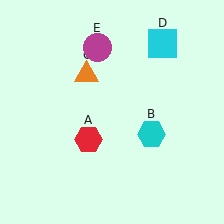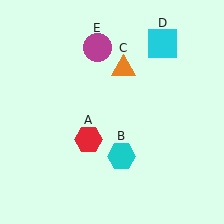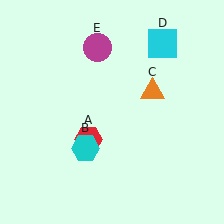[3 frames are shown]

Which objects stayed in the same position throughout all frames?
Red hexagon (object A) and cyan square (object D) and magenta circle (object E) remained stationary.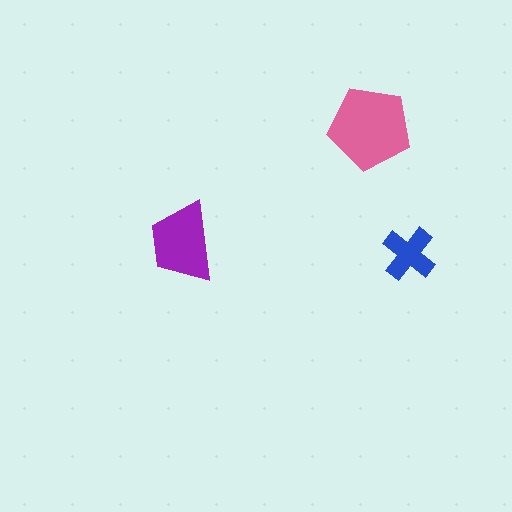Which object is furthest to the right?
The blue cross is rightmost.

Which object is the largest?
The pink pentagon.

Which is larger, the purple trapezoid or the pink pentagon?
The pink pentagon.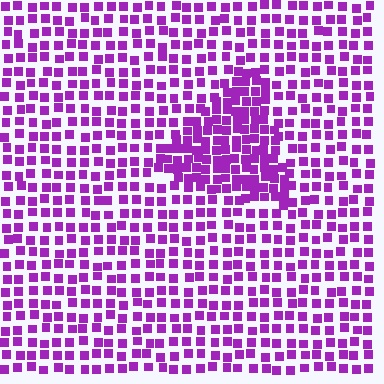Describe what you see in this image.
The image contains small purple elements arranged at two different densities. A triangle-shaped region is visible where the elements are more densely packed than the surrounding area.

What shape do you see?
I see a triangle.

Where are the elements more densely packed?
The elements are more densely packed inside the triangle boundary.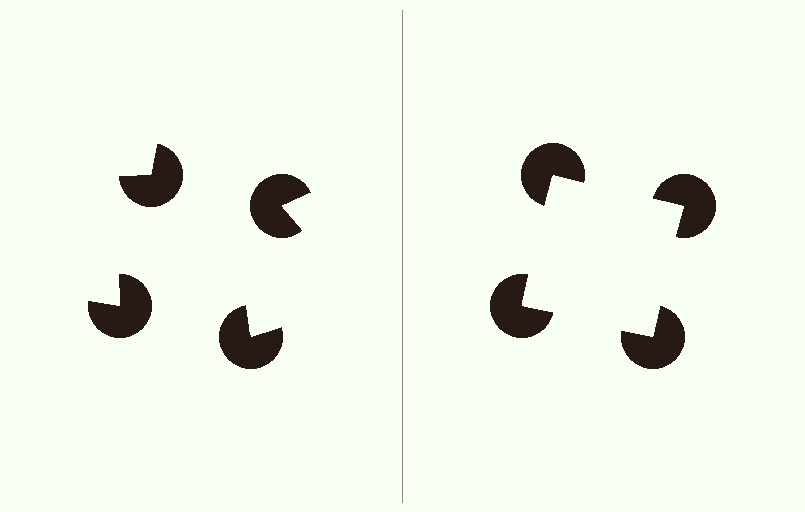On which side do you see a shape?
An illusory square appears on the right side. On the left side the wedge cuts are rotated, so no coherent shape forms.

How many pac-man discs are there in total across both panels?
8 — 4 on each side.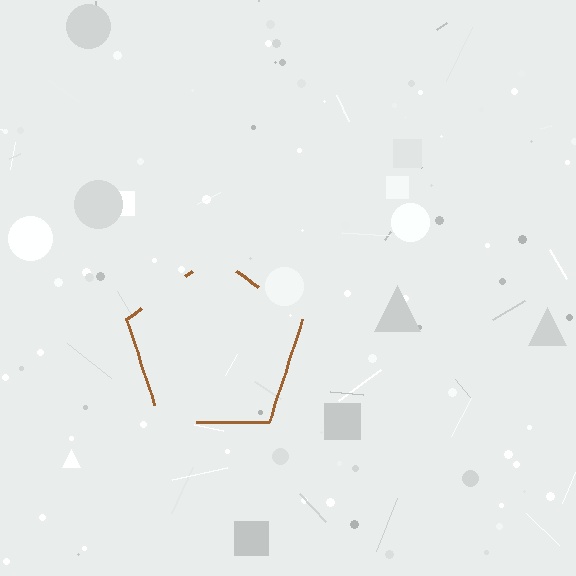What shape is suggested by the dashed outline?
The dashed outline suggests a pentagon.